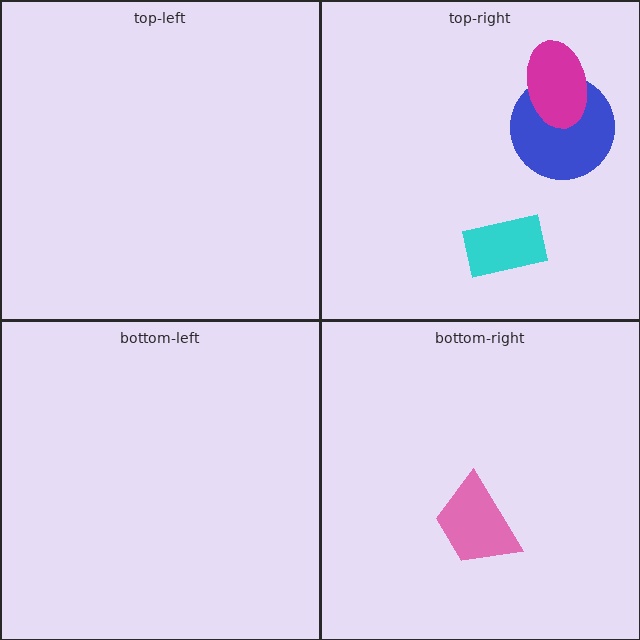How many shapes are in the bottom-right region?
1.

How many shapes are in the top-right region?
3.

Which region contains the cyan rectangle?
The top-right region.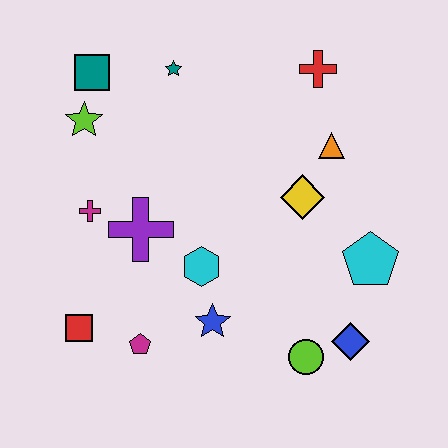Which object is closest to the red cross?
The orange triangle is closest to the red cross.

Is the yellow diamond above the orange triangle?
No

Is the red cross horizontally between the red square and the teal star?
No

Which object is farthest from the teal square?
The blue diamond is farthest from the teal square.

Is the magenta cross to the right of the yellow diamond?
No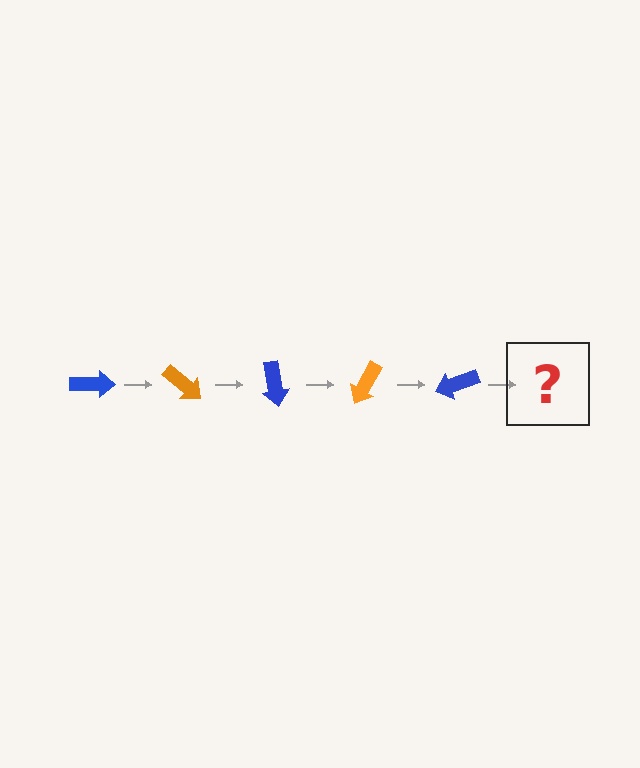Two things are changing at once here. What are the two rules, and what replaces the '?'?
The two rules are that it rotates 40 degrees each step and the color cycles through blue and orange. The '?' should be an orange arrow, rotated 200 degrees from the start.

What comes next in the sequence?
The next element should be an orange arrow, rotated 200 degrees from the start.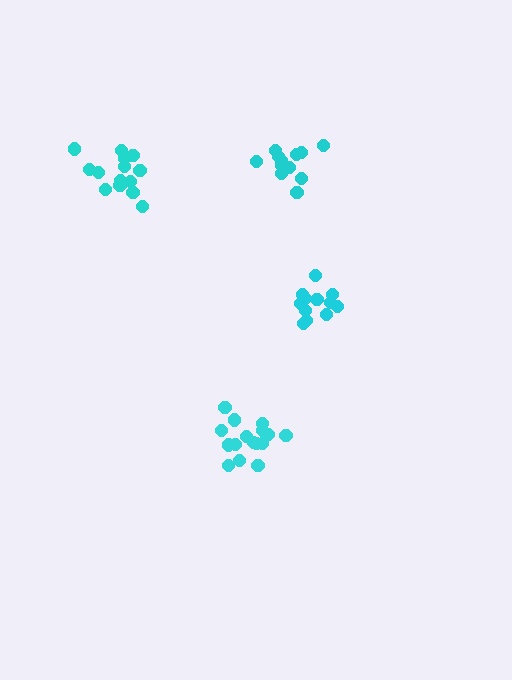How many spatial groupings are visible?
There are 4 spatial groupings.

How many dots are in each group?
Group 1: 12 dots, Group 2: 14 dots, Group 3: 16 dots, Group 4: 12 dots (54 total).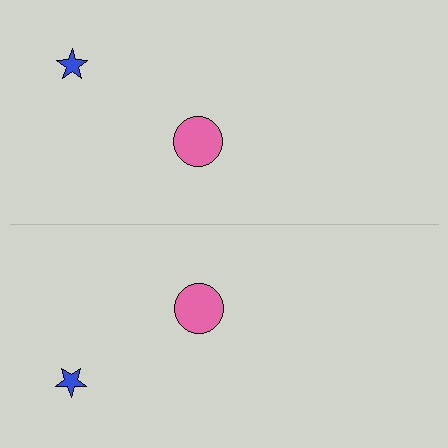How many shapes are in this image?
There are 4 shapes in this image.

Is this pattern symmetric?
Yes, this pattern has bilateral (reflection) symmetry.